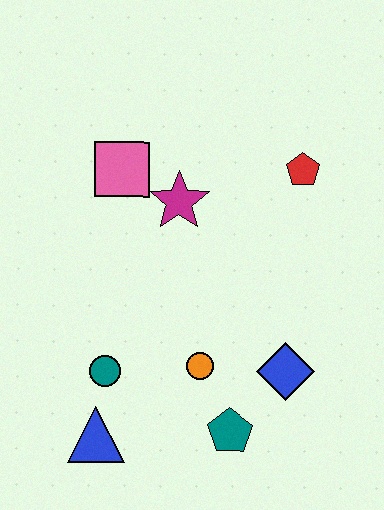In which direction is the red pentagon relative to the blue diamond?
The red pentagon is above the blue diamond.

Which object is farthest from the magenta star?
The blue triangle is farthest from the magenta star.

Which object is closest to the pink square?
The magenta star is closest to the pink square.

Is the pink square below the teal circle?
No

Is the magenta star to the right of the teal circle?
Yes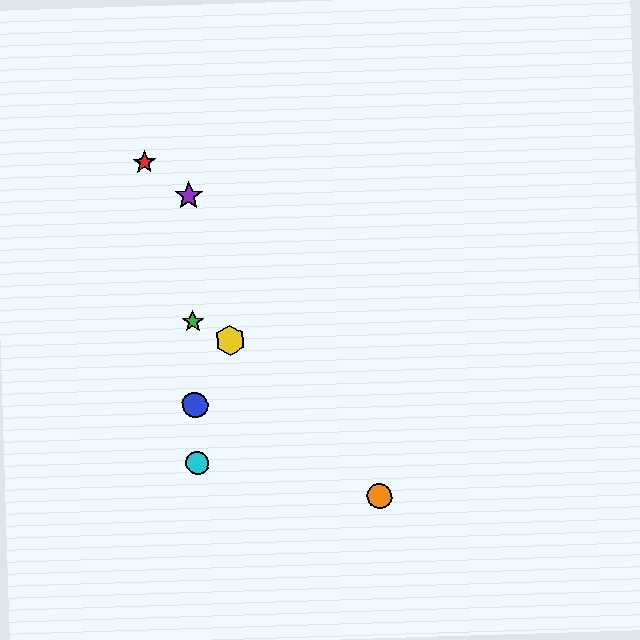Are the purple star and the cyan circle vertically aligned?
Yes, both are at x≈189.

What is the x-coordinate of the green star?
The green star is at x≈193.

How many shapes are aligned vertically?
4 shapes (the blue circle, the green star, the purple star, the cyan circle) are aligned vertically.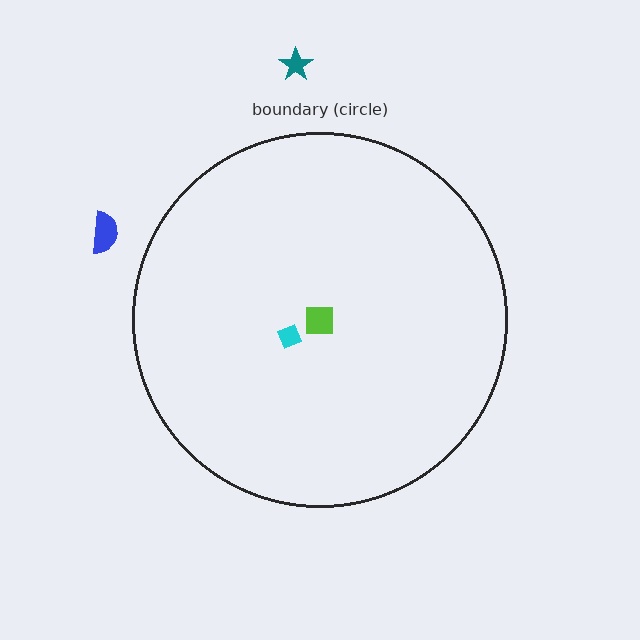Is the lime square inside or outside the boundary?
Inside.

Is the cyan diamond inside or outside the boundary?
Inside.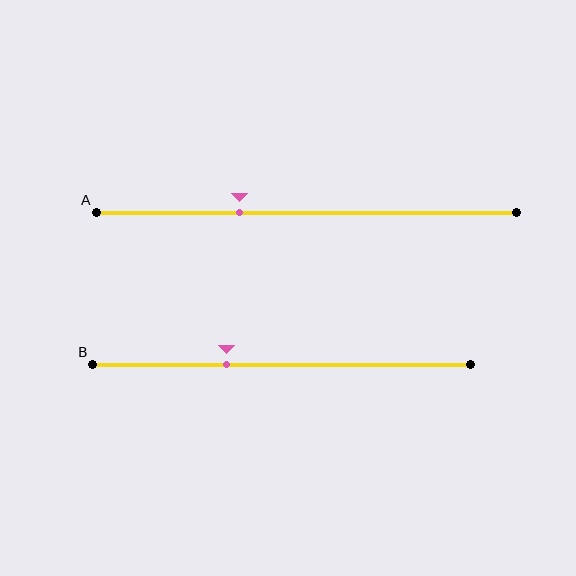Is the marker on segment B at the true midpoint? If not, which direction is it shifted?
No, the marker on segment B is shifted to the left by about 14% of the segment length.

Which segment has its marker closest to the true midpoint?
Segment B has its marker closest to the true midpoint.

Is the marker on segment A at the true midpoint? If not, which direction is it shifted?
No, the marker on segment A is shifted to the left by about 16% of the segment length.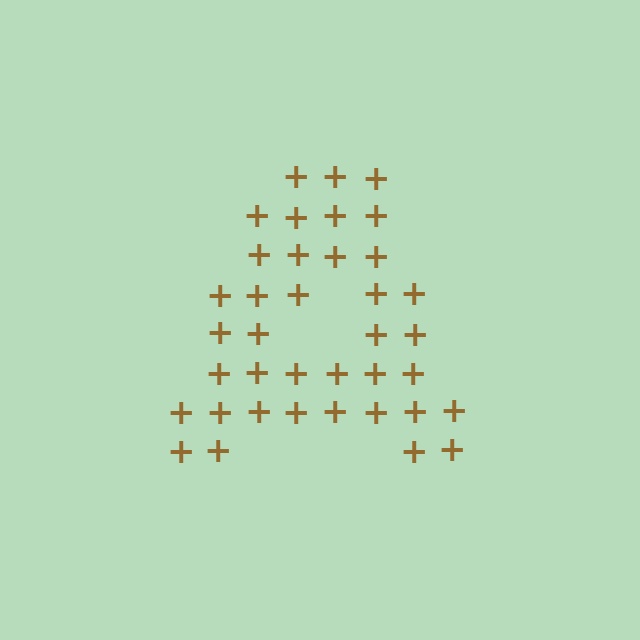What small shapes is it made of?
It is made of small plus signs.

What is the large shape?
The large shape is the letter A.